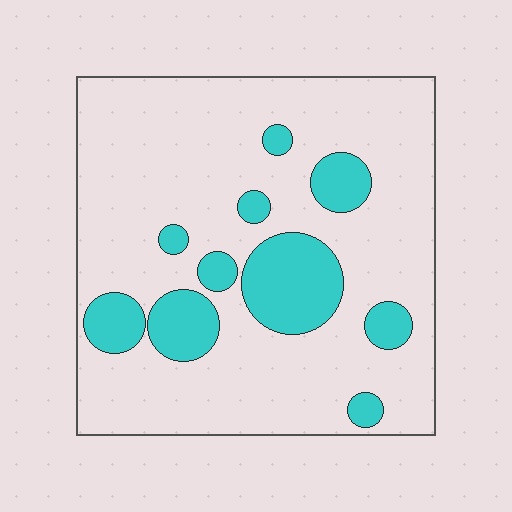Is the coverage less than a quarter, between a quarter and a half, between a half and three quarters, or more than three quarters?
Less than a quarter.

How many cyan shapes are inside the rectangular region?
10.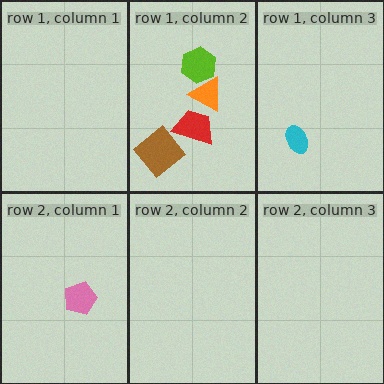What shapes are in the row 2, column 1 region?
The pink pentagon.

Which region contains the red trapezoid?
The row 1, column 2 region.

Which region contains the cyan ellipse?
The row 1, column 3 region.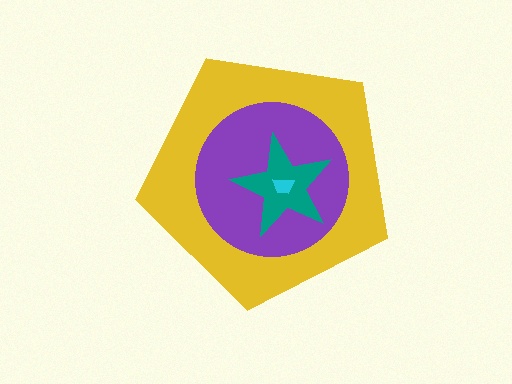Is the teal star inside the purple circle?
Yes.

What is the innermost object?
The cyan trapezoid.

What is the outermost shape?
The yellow pentagon.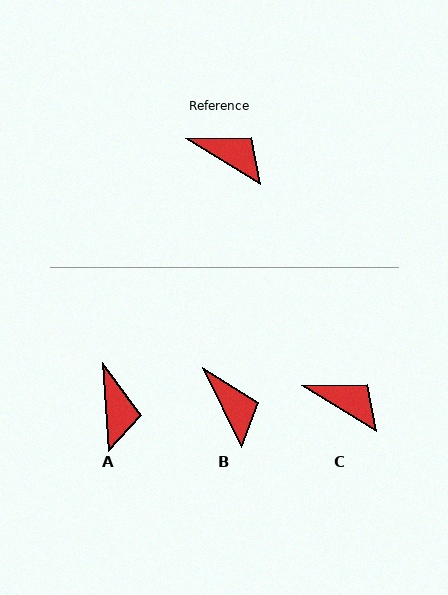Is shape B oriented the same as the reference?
No, it is off by about 33 degrees.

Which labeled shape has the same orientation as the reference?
C.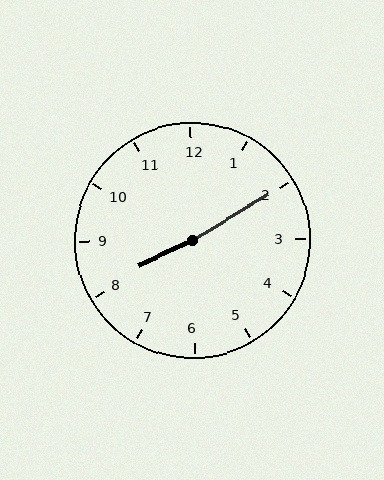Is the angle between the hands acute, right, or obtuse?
It is obtuse.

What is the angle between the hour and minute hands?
Approximately 175 degrees.